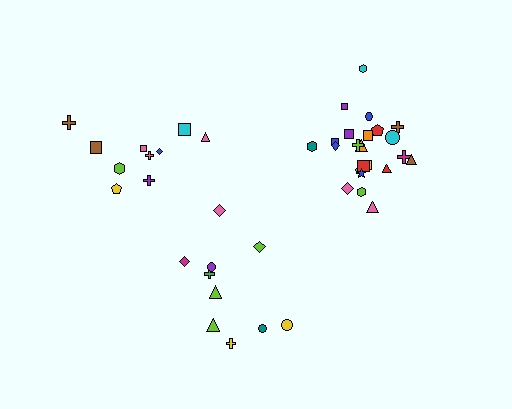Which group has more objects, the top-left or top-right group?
The top-right group.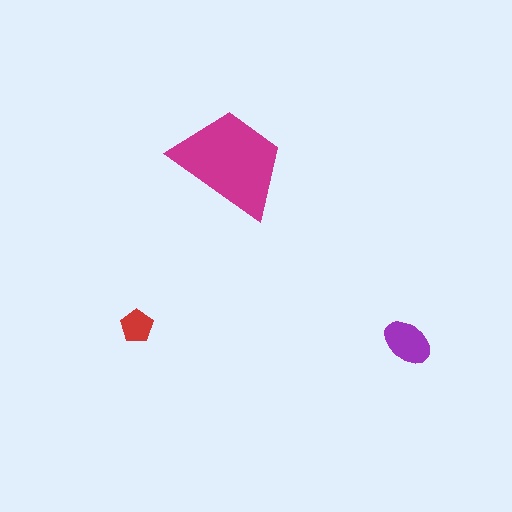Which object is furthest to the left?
The red pentagon is leftmost.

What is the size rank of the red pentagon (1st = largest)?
3rd.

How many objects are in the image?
There are 3 objects in the image.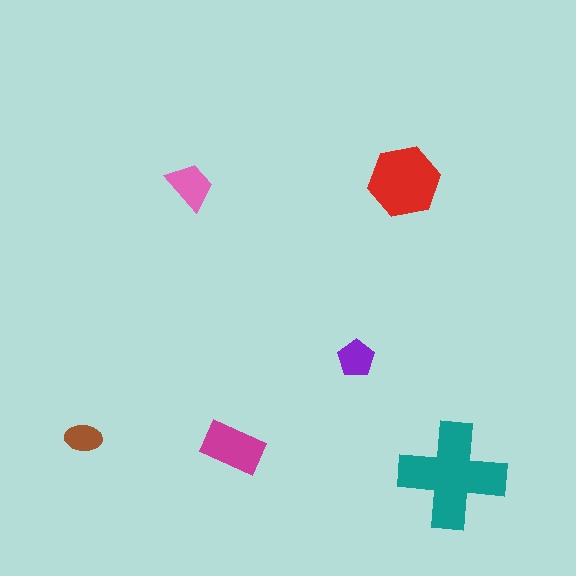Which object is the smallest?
The brown ellipse.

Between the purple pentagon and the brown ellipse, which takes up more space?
The purple pentagon.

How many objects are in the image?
There are 6 objects in the image.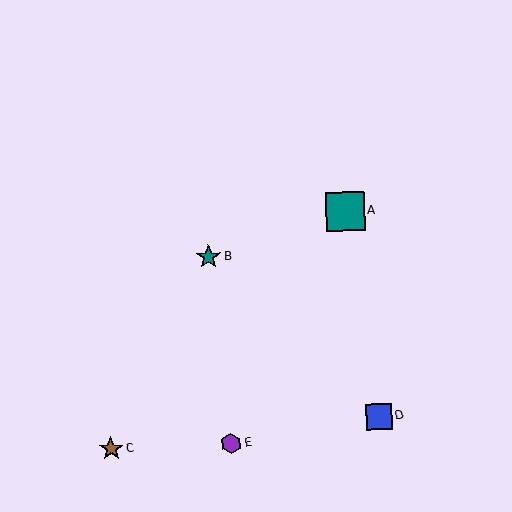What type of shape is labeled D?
Shape D is a blue square.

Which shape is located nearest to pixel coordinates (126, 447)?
The brown star (labeled C) at (111, 449) is nearest to that location.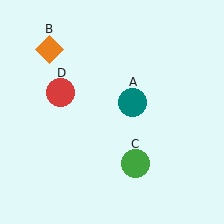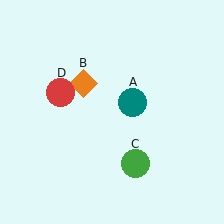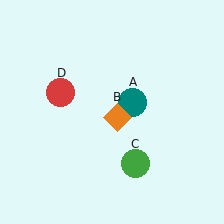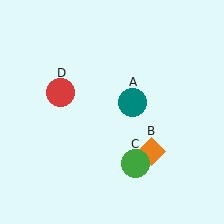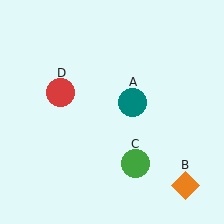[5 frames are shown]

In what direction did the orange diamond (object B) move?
The orange diamond (object B) moved down and to the right.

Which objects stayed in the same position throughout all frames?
Teal circle (object A) and green circle (object C) and red circle (object D) remained stationary.